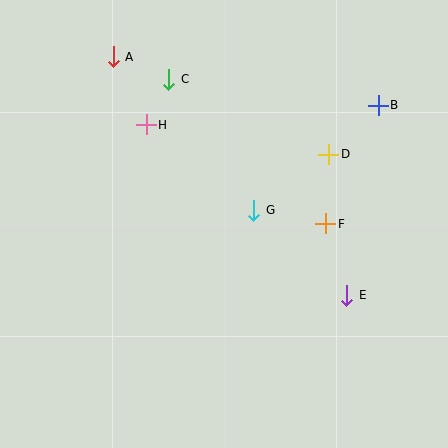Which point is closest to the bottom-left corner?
Point G is closest to the bottom-left corner.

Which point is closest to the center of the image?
Point G at (254, 210) is closest to the center.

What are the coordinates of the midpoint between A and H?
The midpoint between A and H is at (130, 91).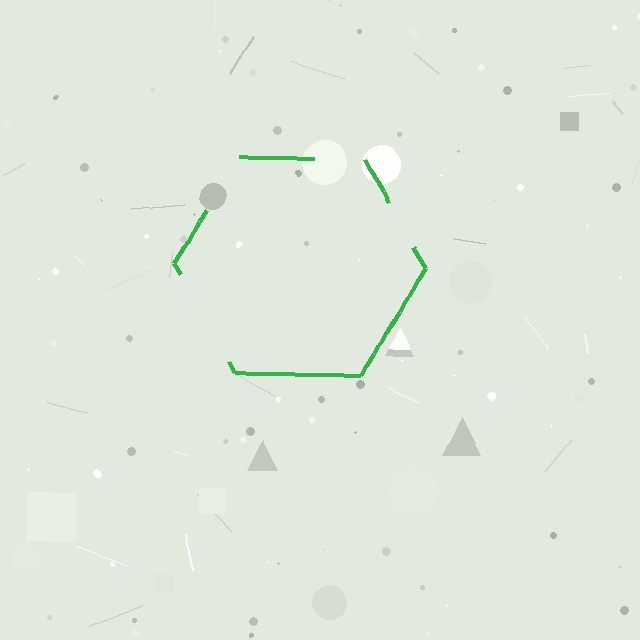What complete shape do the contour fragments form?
The contour fragments form a hexagon.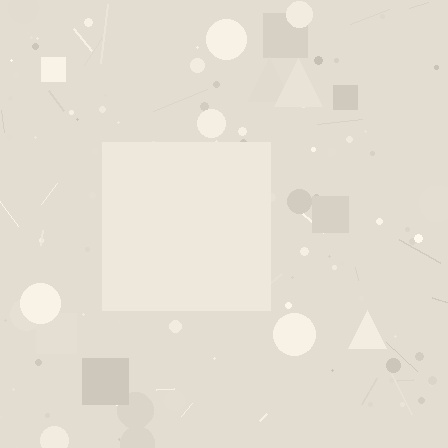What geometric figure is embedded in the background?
A square is embedded in the background.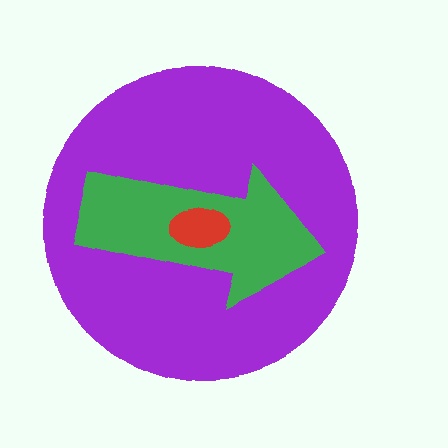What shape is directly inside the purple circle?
The green arrow.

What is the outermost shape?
The purple circle.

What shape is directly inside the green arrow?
The red ellipse.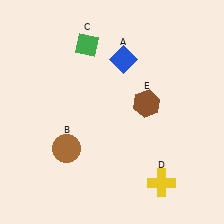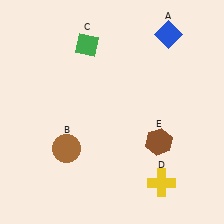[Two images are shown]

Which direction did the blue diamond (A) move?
The blue diamond (A) moved right.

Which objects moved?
The objects that moved are: the blue diamond (A), the brown hexagon (E).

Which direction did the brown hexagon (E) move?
The brown hexagon (E) moved down.